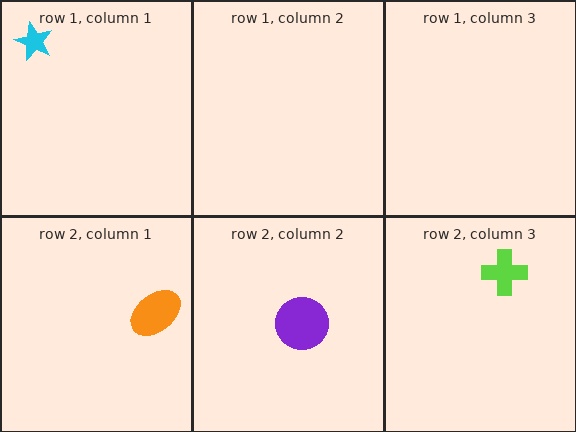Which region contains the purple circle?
The row 2, column 2 region.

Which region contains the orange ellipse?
The row 2, column 1 region.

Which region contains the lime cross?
The row 2, column 3 region.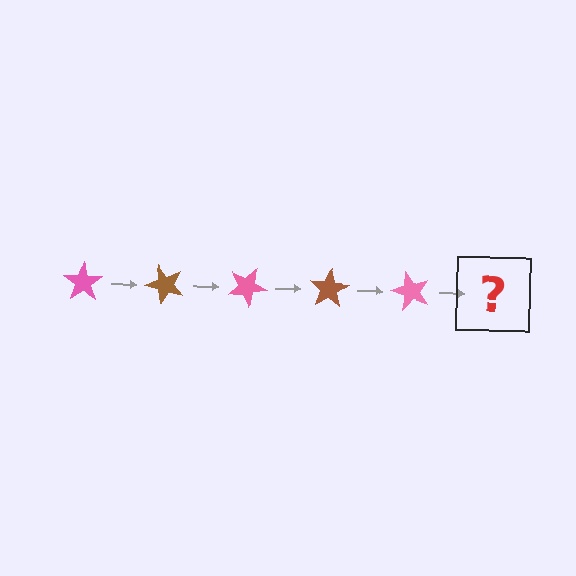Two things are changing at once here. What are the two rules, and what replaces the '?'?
The two rules are that it rotates 50 degrees each step and the color cycles through pink and brown. The '?' should be a brown star, rotated 250 degrees from the start.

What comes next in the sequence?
The next element should be a brown star, rotated 250 degrees from the start.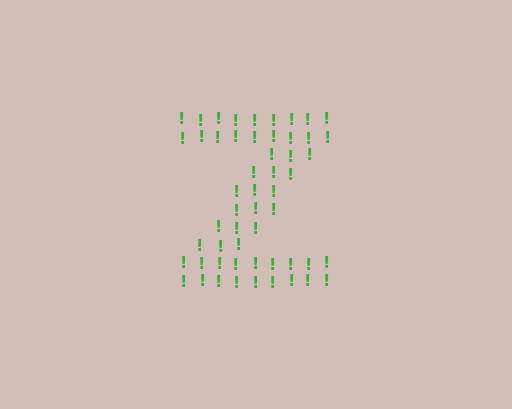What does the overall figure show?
The overall figure shows the letter Z.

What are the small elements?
The small elements are exclamation marks.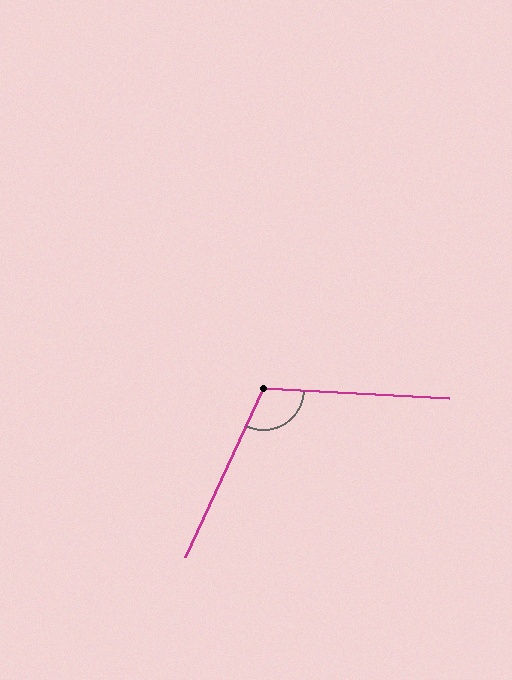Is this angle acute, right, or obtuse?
It is obtuse.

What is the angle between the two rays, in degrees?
Approximately 112 degrees.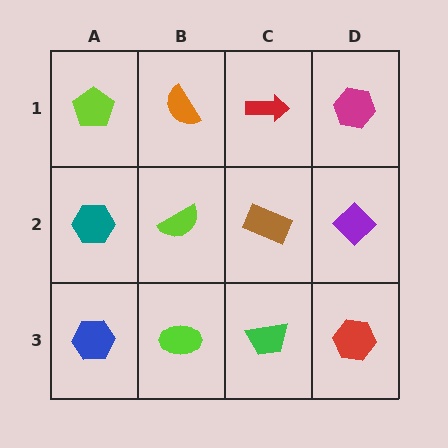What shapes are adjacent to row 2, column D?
A magenta hexagon (row 1, column D), a red hexagon (row 3, column D), a brown rectangle (row 2, column C).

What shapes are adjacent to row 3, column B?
A lime semicircle (row 2, column B), a blue hexagon (row 3, column A), a green trapezoid (row 3, column C).